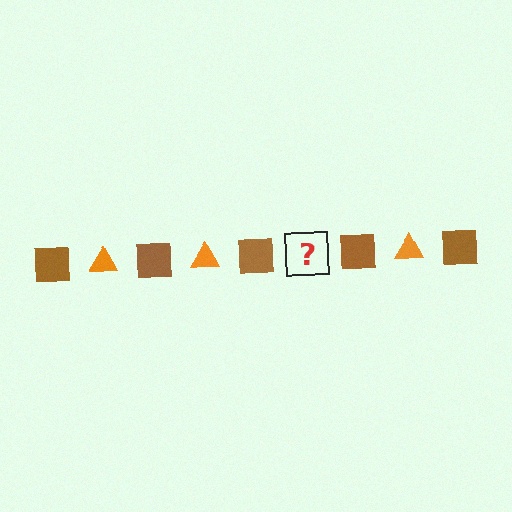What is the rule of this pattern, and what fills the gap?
The rule is that the pattern alternates between brown square and orange triangle. The gap should be filled with an orange triangle.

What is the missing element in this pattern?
The missing element is an orange triangle.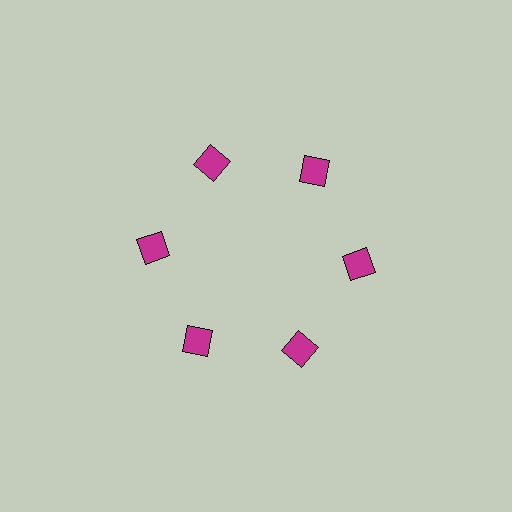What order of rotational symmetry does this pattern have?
This pattern has 6-fold rotational symmetry.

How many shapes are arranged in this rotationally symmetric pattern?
There are 6 shapes, arranged in 6 groups of 1.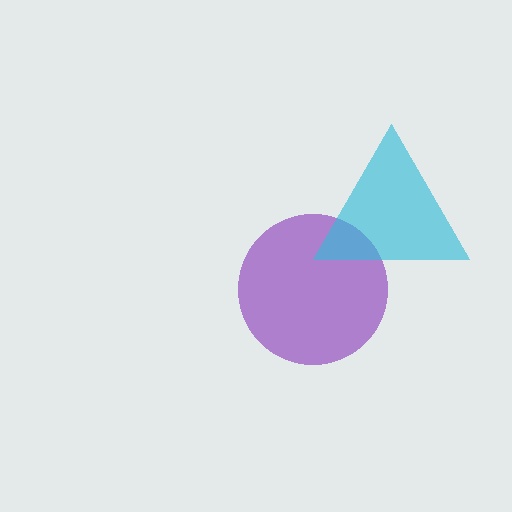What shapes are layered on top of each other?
The layered shapes are: a purple circle, a cyan triangle.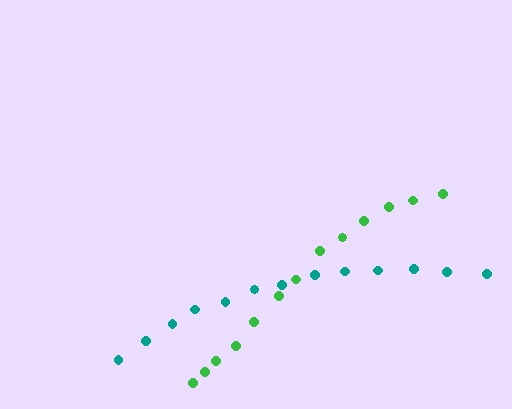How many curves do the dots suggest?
There are 2 distinct paths.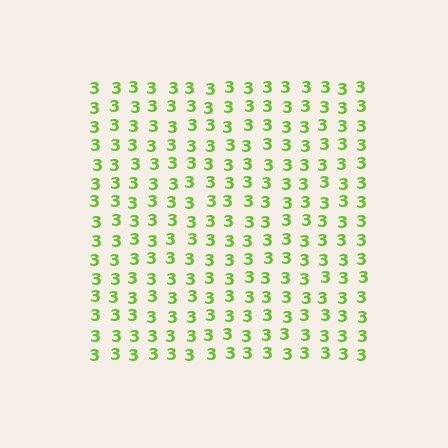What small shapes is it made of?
It is made of small digit 3's.